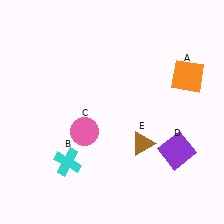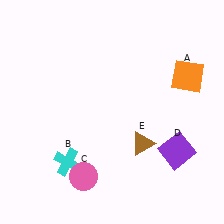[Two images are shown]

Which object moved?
The pink circle (C) moved down.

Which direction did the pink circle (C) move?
The pink circle (C) moved down.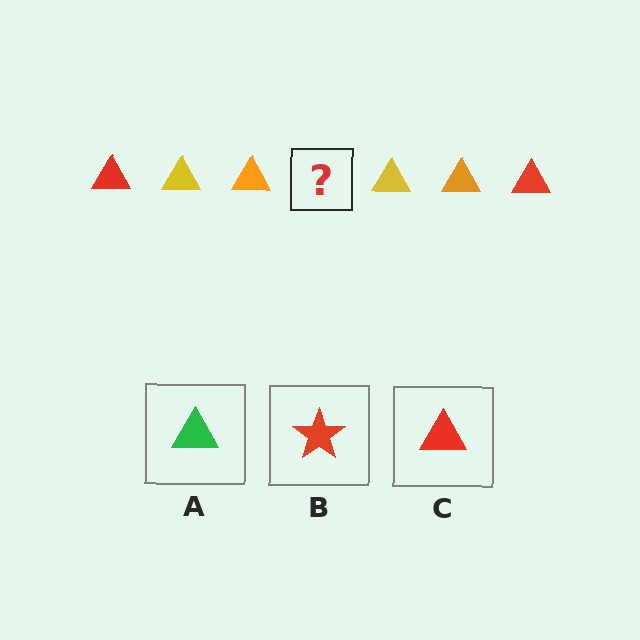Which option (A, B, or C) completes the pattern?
C.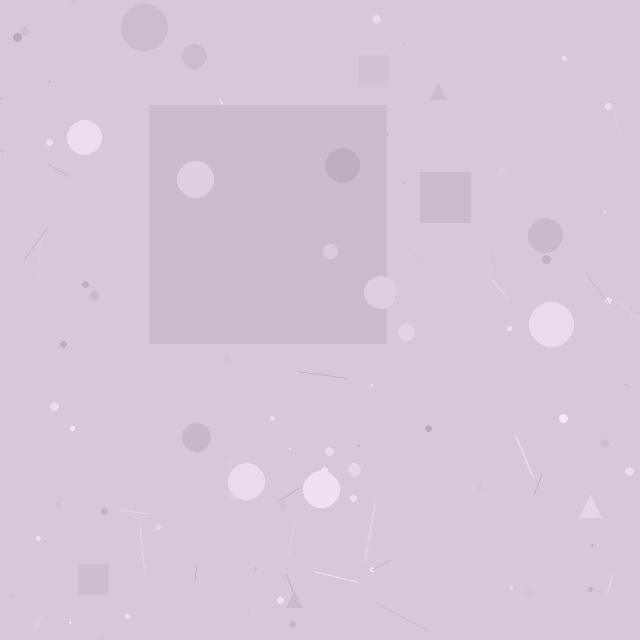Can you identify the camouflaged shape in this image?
The camouflaged shape is a square.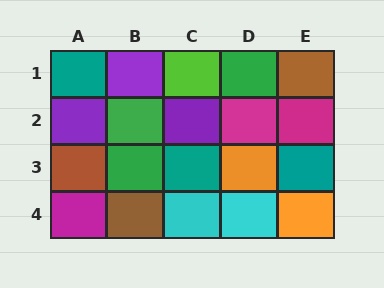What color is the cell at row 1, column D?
Green.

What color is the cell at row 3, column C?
Teal.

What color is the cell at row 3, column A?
Brown.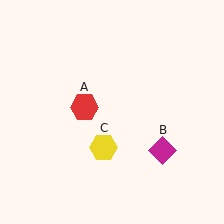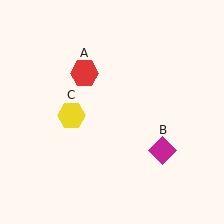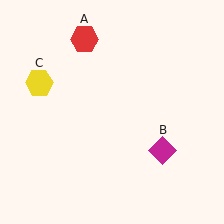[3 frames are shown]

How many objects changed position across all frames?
2 objects changed position: red hexagon (object A), yellow hexagon (object C).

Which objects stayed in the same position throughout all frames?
Magenta diamond (object B) remained stationary.